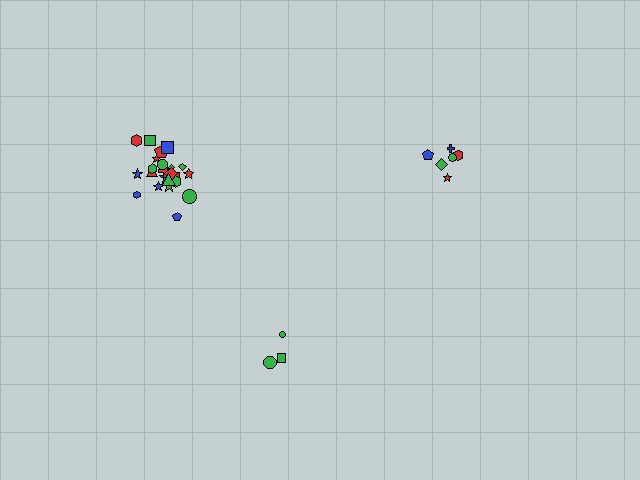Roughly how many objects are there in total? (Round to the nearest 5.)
Roughly 35 objects in total.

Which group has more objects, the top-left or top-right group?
The top-left group.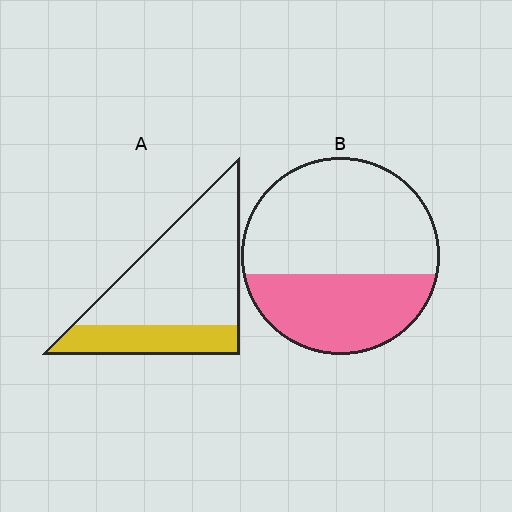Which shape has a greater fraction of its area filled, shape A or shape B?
Shape B.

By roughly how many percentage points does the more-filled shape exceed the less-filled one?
By roughly 10 percentage points (B over A).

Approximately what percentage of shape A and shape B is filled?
A is approximately 30% and B is approximately 40%.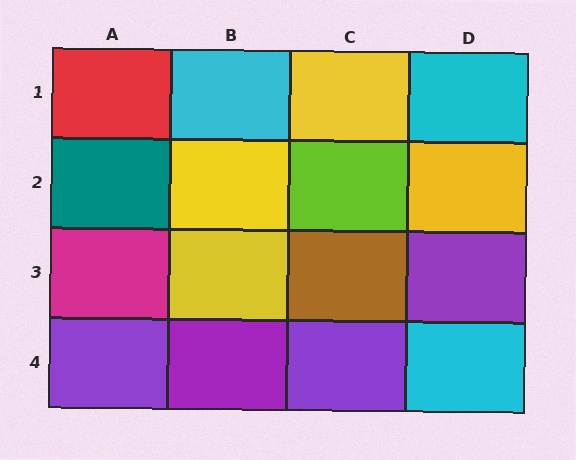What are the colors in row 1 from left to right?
Red, cyan, yellow, cyan.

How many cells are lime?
1 cell is lime.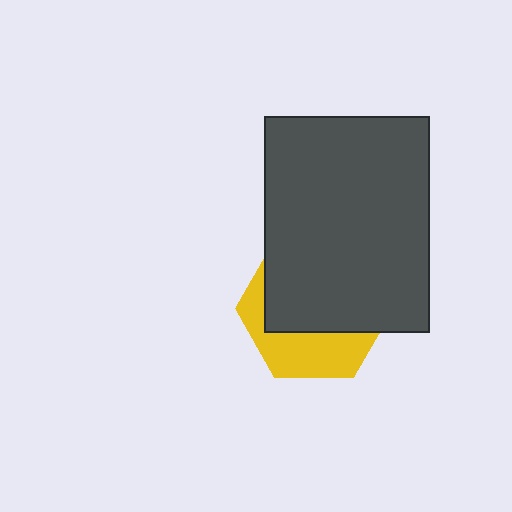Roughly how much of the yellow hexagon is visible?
A small part of it is visible (roughly 36%).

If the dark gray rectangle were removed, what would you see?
You would see the complete yellow hexagon.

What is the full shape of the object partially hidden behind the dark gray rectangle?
The partially hidden object is a yellow hexagon.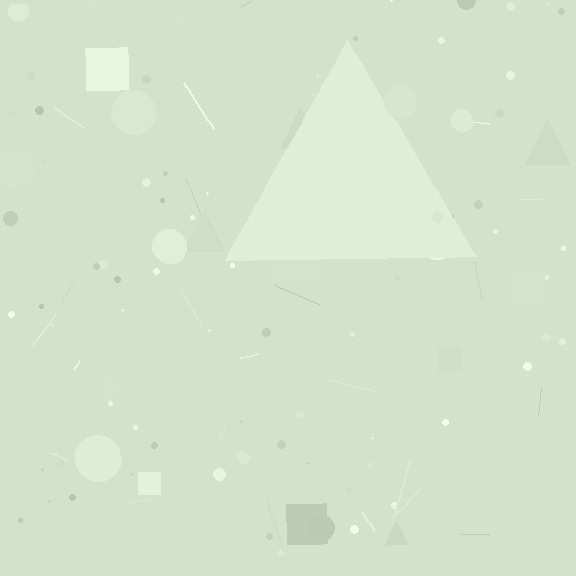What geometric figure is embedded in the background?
A triangle is embedded in the background.